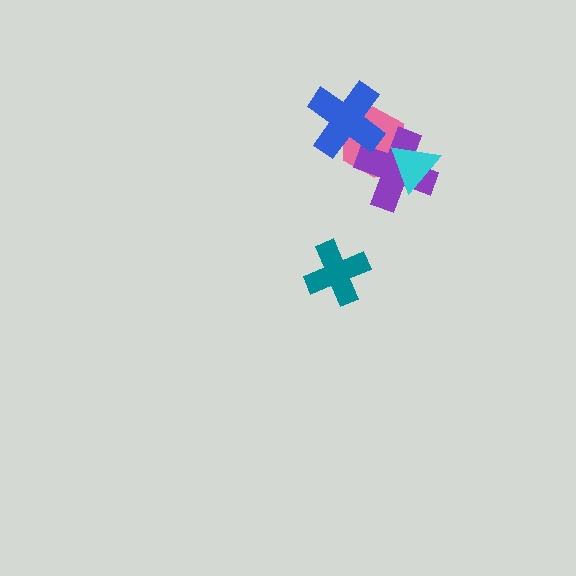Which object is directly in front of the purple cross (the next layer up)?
The cyan triangle is directly in front of the purple cross.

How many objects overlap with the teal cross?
0 objects overlap with the teal cross.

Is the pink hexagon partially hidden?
Yes, it is partially covered by another shape.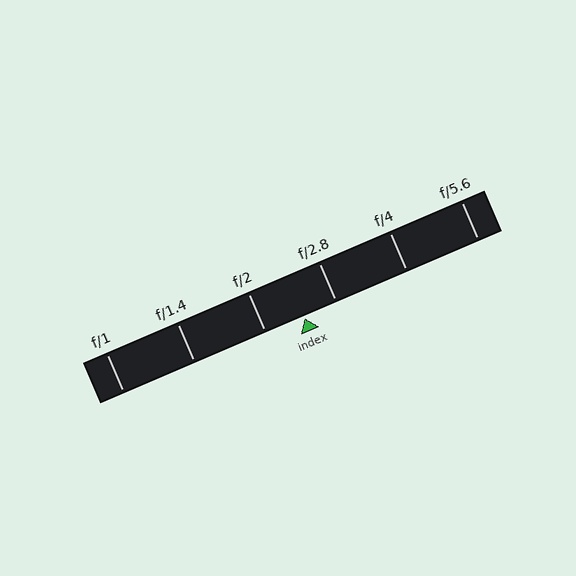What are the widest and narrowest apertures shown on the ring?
The widest aperture shown is f/1 and the narrowest is f/5.6.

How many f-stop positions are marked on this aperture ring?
There are 6 f-stop positions marked.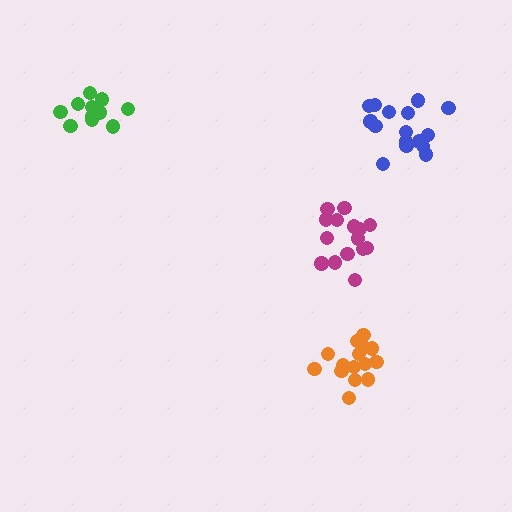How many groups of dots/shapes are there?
There are 4 groups.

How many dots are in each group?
Group 1: 16 dots, Group 2: 16 dots, Group 3: 11 dots, Group 4: 15 dots (58 total).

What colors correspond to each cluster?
The clusters are colored: orange, blue, green, magenta.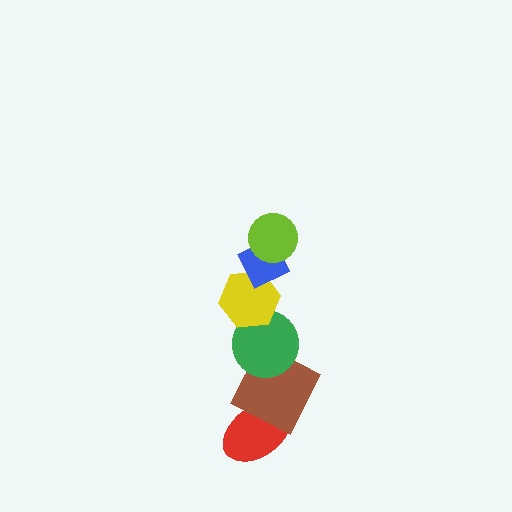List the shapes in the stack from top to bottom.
From top to bottom: the lime circle, the blue diamond, the yellow hexagon, the green circle, the brown square, the red ellipse.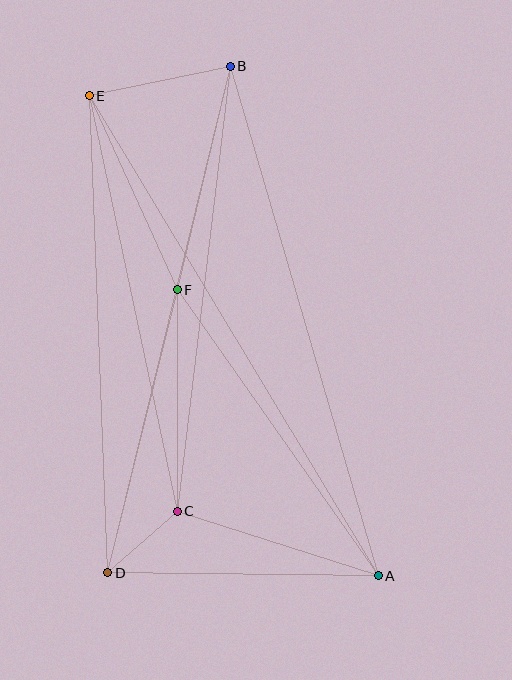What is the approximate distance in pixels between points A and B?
The distance between A and B is approximately 531 pixels.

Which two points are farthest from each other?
Points A and E are farthest from each other.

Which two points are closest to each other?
Points C and D are closest to each other.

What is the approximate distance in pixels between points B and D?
The distance between B and D is approximately 521 pixels.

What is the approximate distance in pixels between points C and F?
The distance between C and F is approximately 222 pixels.